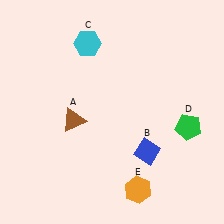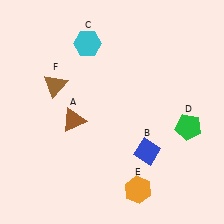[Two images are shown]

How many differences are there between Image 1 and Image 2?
There is 1 difference between the two images.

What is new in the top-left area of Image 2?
A brown triangle (F) was added in the top-left area of Image 2.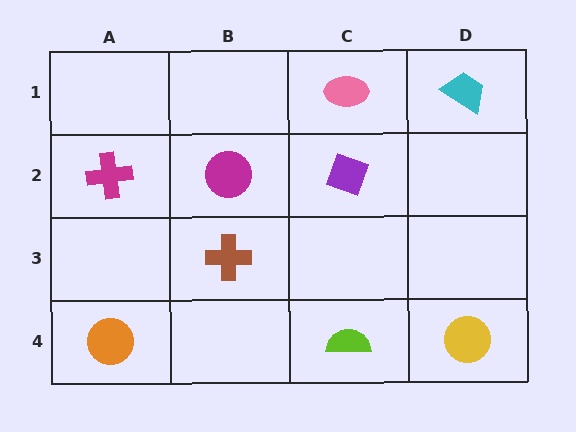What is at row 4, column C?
A lime semicircle.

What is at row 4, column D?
A yellow circle.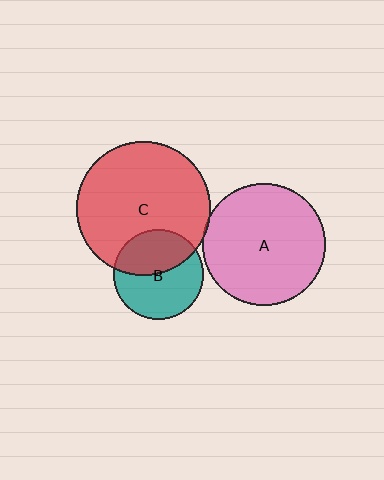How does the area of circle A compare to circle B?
Approximately 1.8 times.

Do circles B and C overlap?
Yes.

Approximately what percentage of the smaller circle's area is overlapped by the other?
Approximately 40%.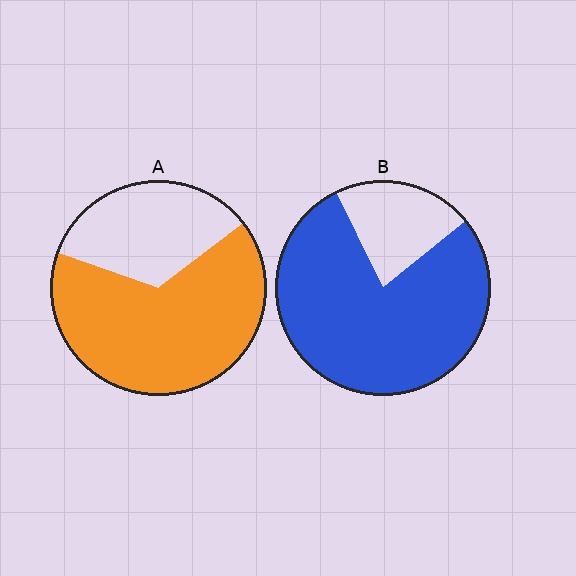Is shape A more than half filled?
Yes.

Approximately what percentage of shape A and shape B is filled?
A is approximately 65% and B is approximately 80%.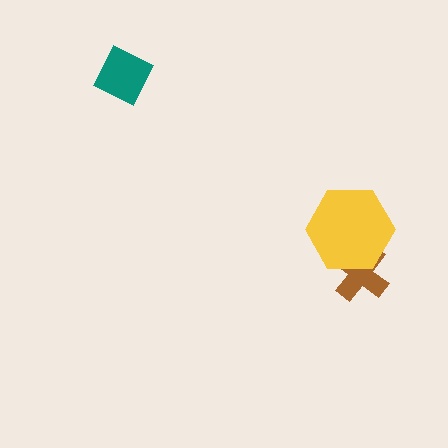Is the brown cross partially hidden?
Yes, it is partially covered by another shape.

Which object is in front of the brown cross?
The yellow hexagon is in front of the brown cross.